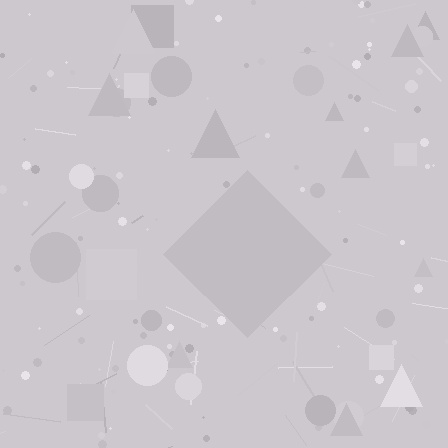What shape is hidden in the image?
A diamond is hidden in the image.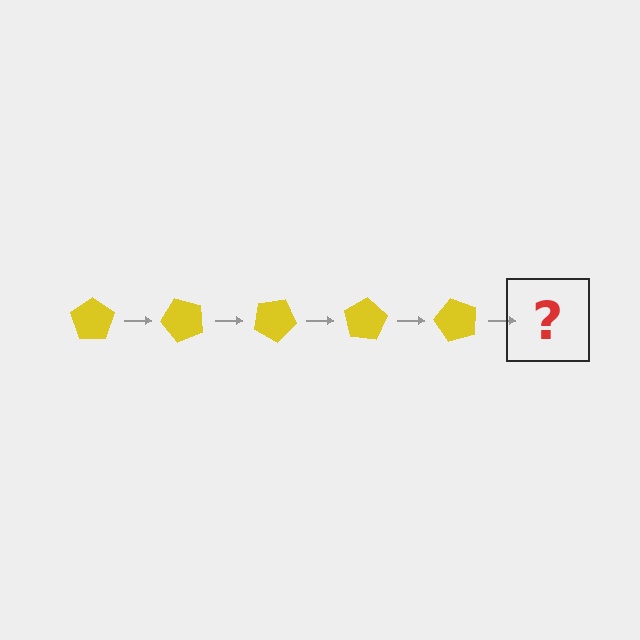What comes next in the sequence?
The next element should be a yellow pentagon rotated 250 degrees.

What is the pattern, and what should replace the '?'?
The pattern is that the pentagon rotates 50 degrees each step. The '?' should be a yellow pentagon rotated 250 degrees.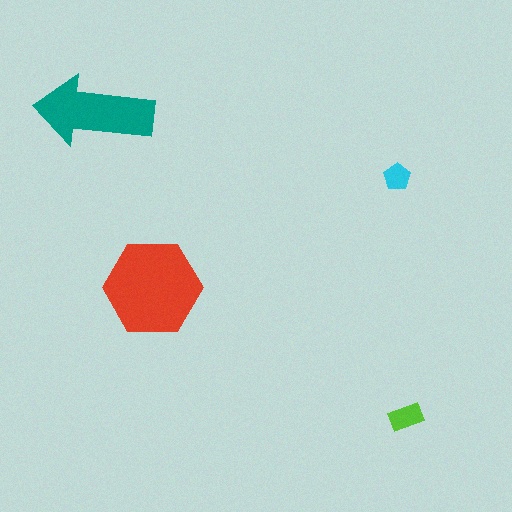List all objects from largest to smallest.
The red hexagon, the teal arrow, the lime rectangle, the cyan pentagon.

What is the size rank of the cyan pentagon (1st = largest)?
4th.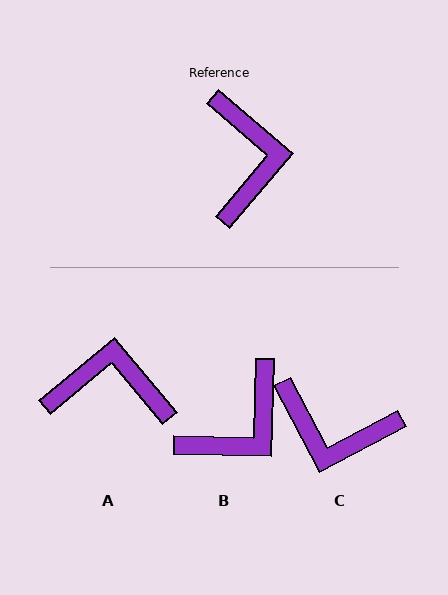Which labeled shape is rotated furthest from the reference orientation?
C, about 112 degrees away.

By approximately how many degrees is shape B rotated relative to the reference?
Approximately 51 degrees clockwise.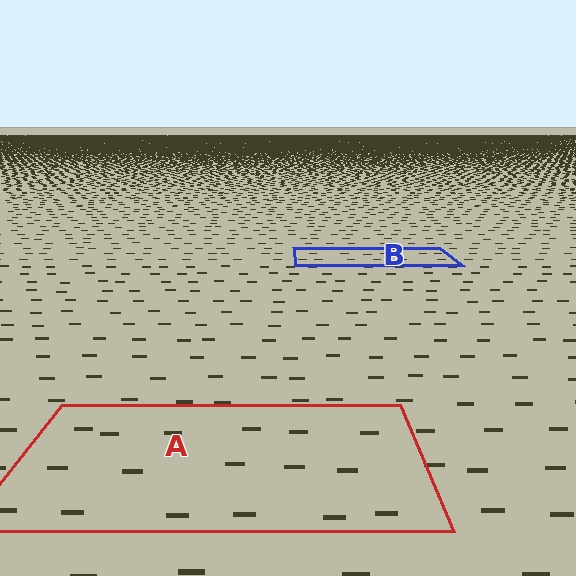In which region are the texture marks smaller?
The texture marks are smaller in region B, because it is farther away.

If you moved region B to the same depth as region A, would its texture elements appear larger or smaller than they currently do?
They would appear larger. At a closer depth, the same texture elements are projected at a bigger on-screen size.